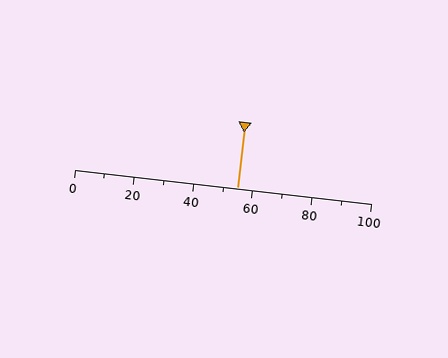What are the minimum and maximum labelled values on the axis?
The axis runs from 0 to 100.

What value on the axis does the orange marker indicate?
The marker indicates approximately 55.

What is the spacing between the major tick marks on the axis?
The major ticks are spaced 20 apart.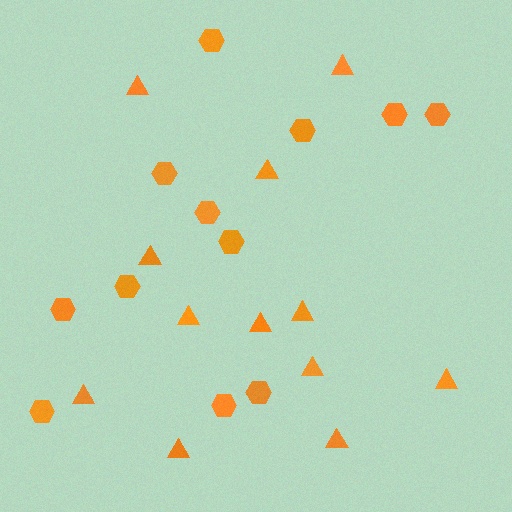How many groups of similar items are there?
There are 2 groups: one group of triangles (12) and one group of hexagons (12).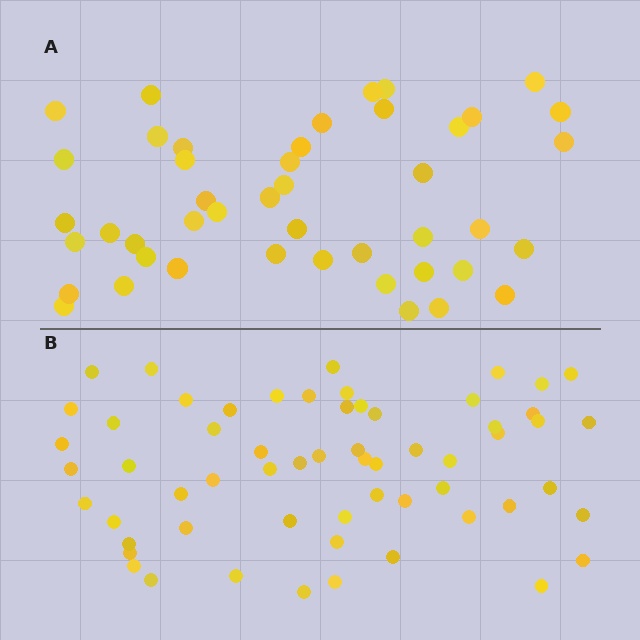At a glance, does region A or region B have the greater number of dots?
Region B (the bottom region) has more dots.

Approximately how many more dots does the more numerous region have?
Region B has approximately 15 more dots than region A.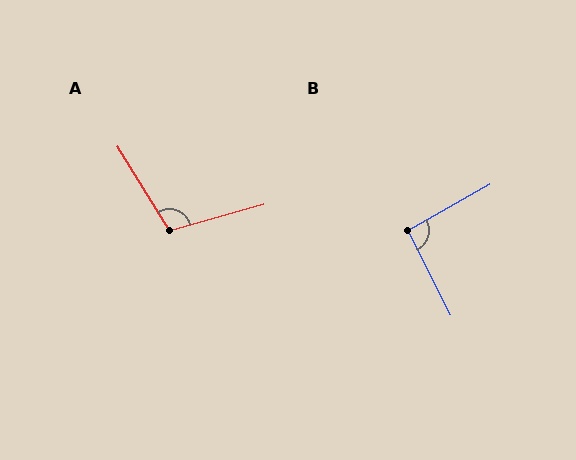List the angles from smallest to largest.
B (93°), A (106°).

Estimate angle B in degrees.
Approximately 93 degrees.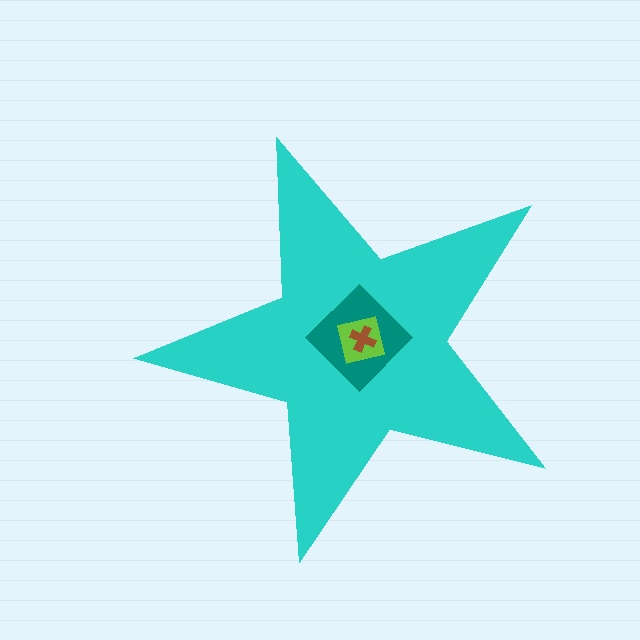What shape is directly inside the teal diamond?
The lime square.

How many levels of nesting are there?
4.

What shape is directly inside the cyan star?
The teal diamond.